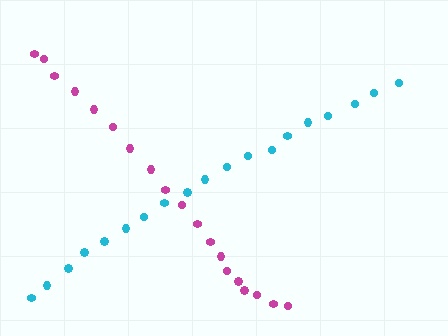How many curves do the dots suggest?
There are 2 distinct paths.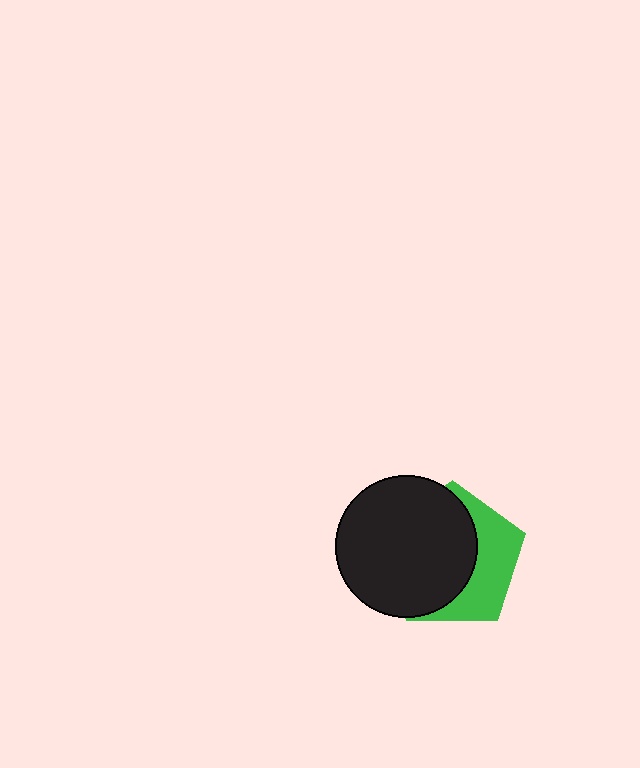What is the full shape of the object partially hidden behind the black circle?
The partially hidden object is a green pentagon.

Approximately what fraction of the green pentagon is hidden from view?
Roughly 61% of the green pentagon is hidden behind the black circle.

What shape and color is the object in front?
The object in front is a black circle.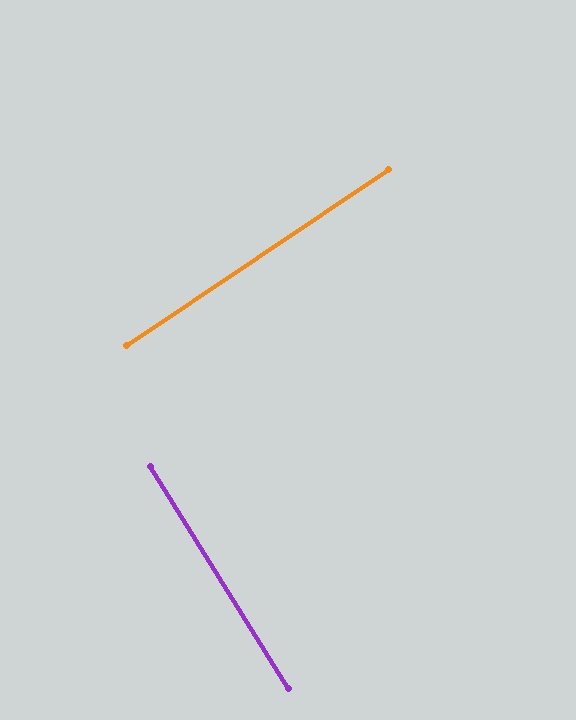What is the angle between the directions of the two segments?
Approximately 88 degrees.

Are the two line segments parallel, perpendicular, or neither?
Perpendicular — they meet at approximately 88°.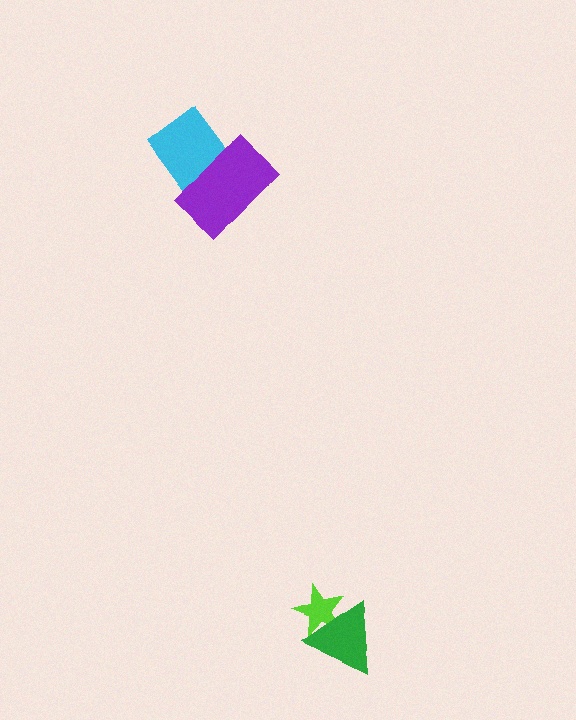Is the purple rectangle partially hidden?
No, no other shape covers it.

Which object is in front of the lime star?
The green triangle is in front of the lime star.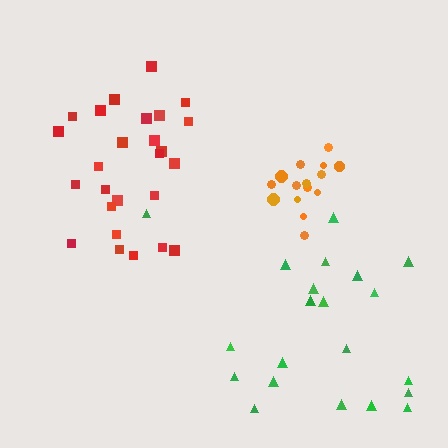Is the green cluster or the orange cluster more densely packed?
Orange.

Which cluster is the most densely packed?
Orange.